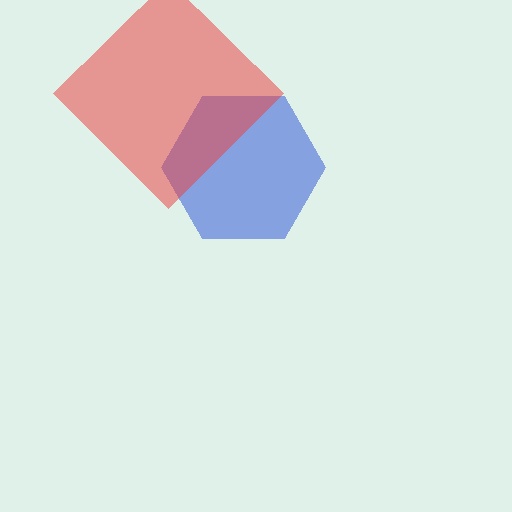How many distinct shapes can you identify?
There are 2 distinct shapes: a blue hexagon, a red diamond.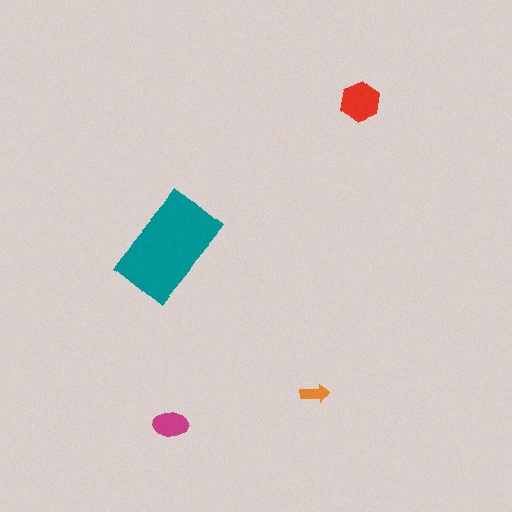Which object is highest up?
The red hexagon is topmost.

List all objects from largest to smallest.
The teal rectangle, the red hexagon, the magenta ellipse, the orange arrow.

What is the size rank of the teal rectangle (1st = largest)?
1st.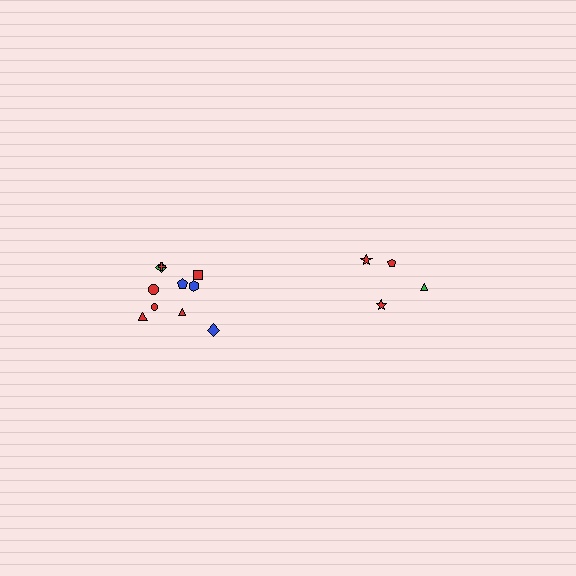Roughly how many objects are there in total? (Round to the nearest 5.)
Roughly 15 objects in total.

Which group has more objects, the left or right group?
The left group.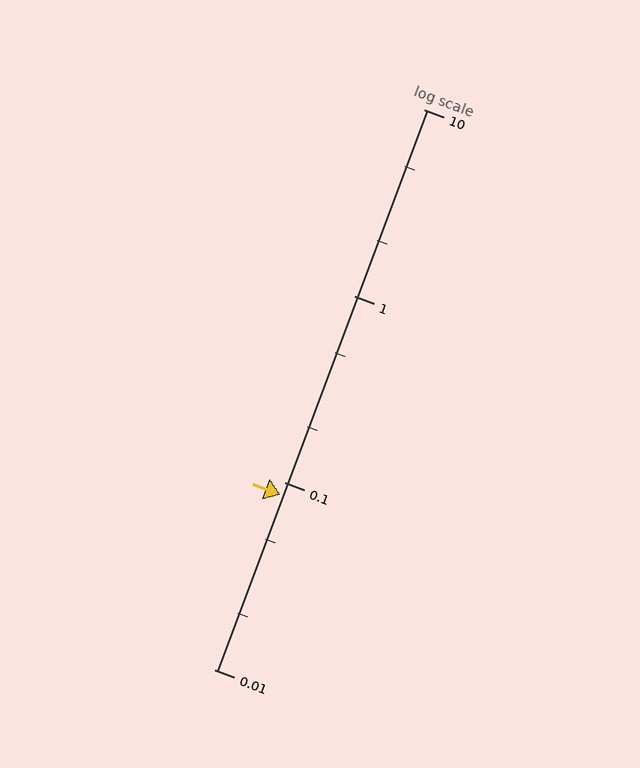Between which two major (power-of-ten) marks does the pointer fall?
The pointer is between 0.01 and 0.1.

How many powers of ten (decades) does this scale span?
The scale spans 3 decades, from 0.01 to 10.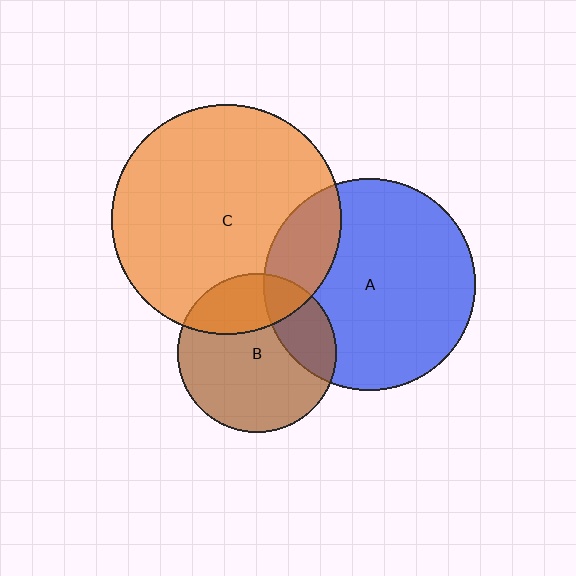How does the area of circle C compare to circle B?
Approximately 2.1 times.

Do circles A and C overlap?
Yes.